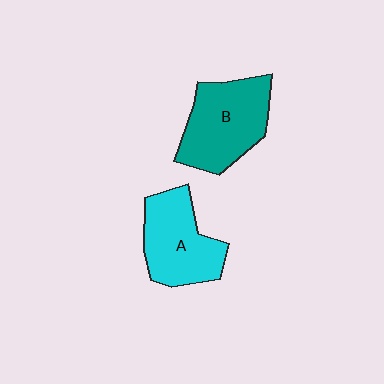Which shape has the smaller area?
Shape A (cyan).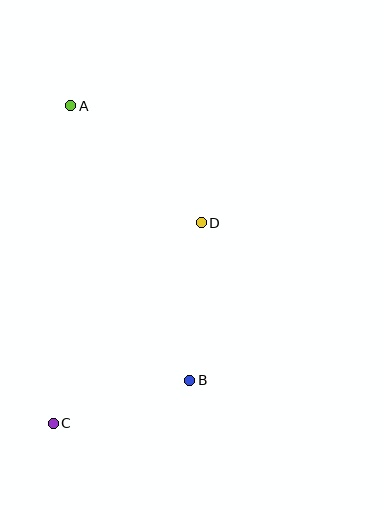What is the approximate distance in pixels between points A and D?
The distance between A and D is approximately 176 pixels.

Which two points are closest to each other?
Points B and C are closest to each other.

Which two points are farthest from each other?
Points A and C are farthest from each other.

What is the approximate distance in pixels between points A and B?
The distance between A and B is approximately 299 pixels.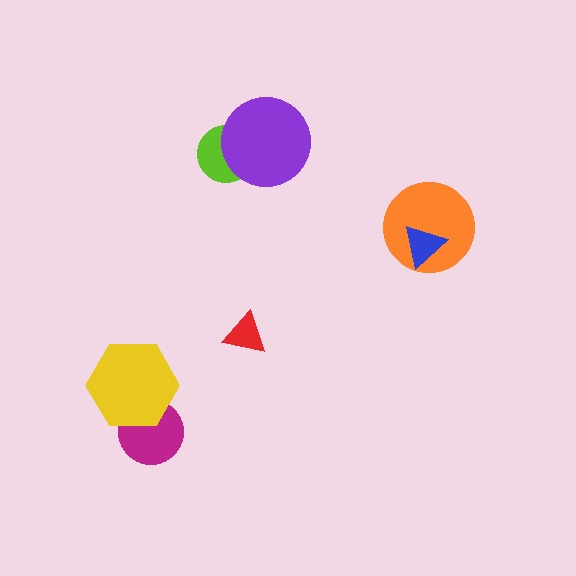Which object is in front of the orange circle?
The blue triangle is in front of the orange circle.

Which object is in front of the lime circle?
The purple circle is in front of the lime circle.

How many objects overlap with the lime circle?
1 object overlaps with the lime circle.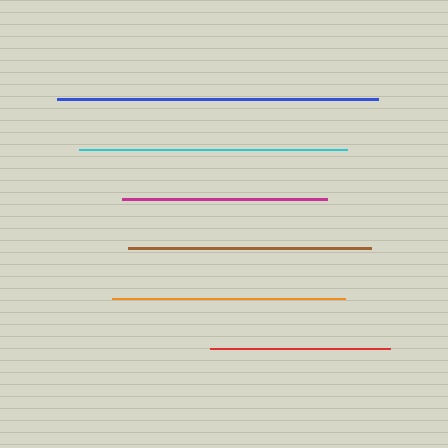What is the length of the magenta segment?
The magenta segment is approximately 204 pixels long.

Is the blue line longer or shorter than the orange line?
The blue line is longer than the orange line.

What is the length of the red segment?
The red segment is approximately 180 pixels long.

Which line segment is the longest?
The blue line is the longest at approximately 321 pixels.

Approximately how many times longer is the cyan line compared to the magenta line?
The cyan line is approximately 1.3 times the length of the magenta line.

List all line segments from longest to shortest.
From longest to shortest: blue, cyan, brown, orange, magenta, red.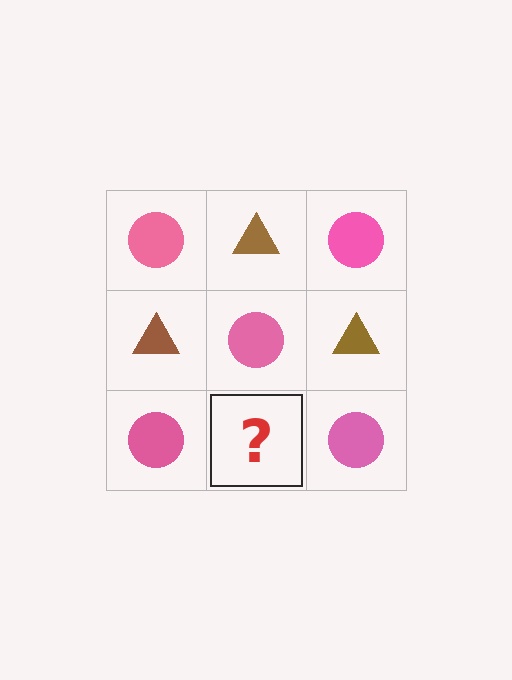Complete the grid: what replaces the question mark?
The question mark should be replaced with a brown triangle.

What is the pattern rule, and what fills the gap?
The rule is that it alternates pink circle and brown triangle in a checkerboard pattern. The gap should be filled with a brown triangle.